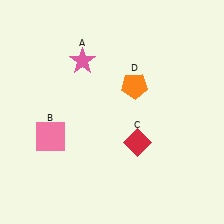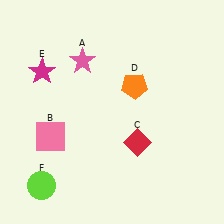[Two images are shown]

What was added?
A magenta star (E), a lime circle (F) were added in Image 2.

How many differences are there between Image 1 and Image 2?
There are 2 differences between the two images.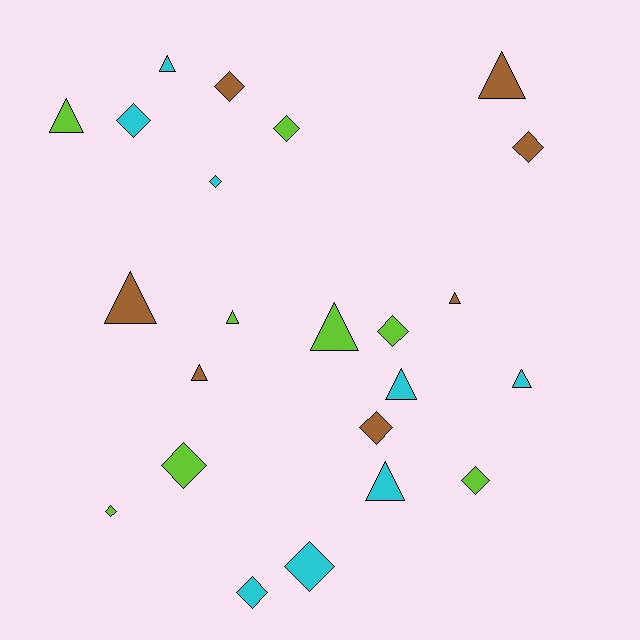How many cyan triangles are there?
There are 4 cyan triangles.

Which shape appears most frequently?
Diamond, with 12 objects.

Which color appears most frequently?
Lime, with 8 objects.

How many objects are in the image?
There are 23 objects.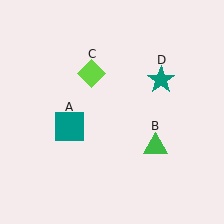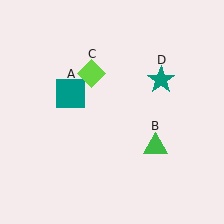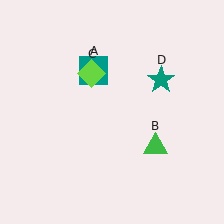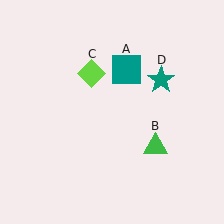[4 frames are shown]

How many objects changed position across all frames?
1 object changed position: teal square (object A).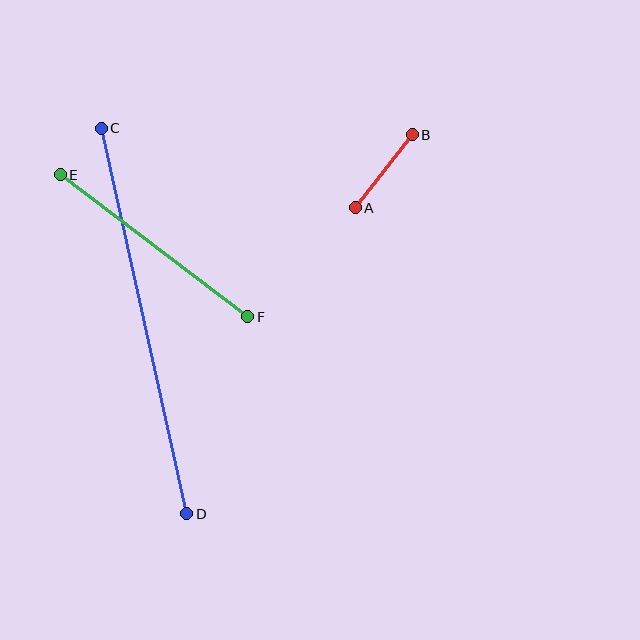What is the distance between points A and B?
The distance is approximately 92 pixels.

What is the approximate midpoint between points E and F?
The midpoint is at approximately (154, 246) pixels.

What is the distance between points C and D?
The distance is approximately 395 pixels.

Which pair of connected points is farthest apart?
Points C and D are farthest apart.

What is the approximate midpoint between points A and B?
The midpoint is at approximately (384, 171) pixels.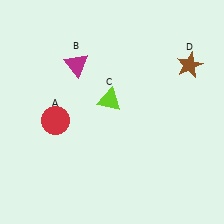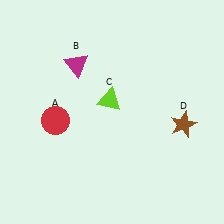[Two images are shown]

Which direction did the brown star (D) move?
The brown star (D) moved down.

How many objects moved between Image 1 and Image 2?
1 object moved between the two images.